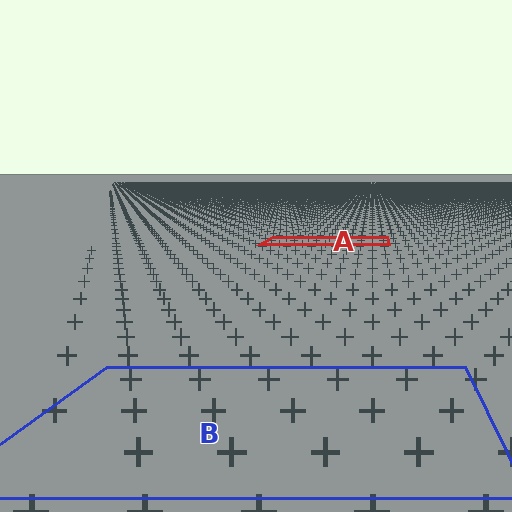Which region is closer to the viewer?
Region B is closer. The texture elements there are larger and more spread out.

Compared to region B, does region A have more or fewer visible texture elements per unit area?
Region A has more texture elements per unit area — they are packed more densely because it is farther away.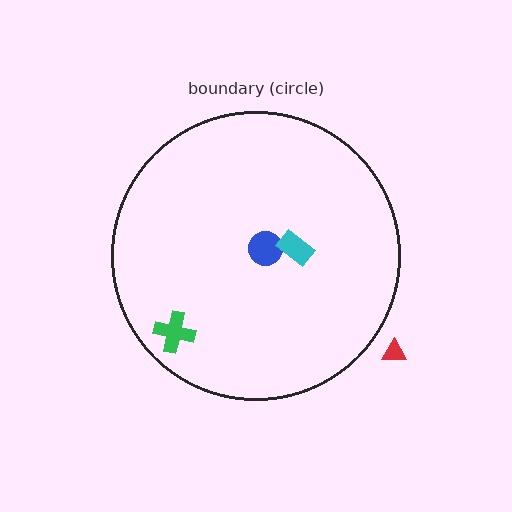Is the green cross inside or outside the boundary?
Inside.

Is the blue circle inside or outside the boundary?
Inside.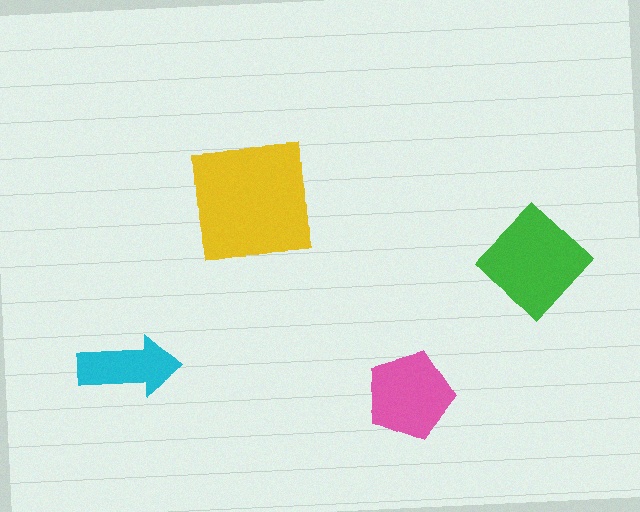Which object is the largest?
The yellow square.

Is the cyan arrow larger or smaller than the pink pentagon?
Smaller.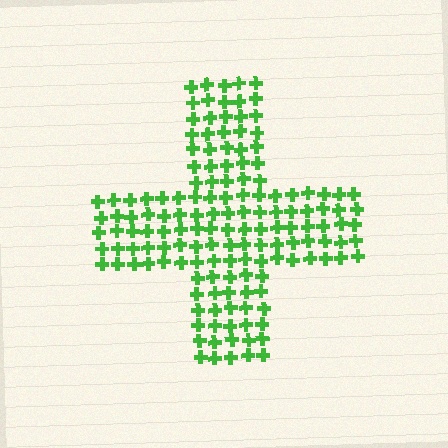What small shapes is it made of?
It is made of small crosses.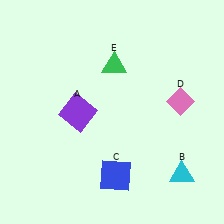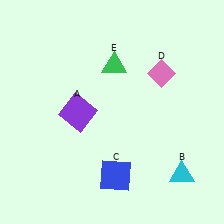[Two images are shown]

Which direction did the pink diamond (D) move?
The pink diamond (D) moved up.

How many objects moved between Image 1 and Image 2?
1 object moved between the two images.